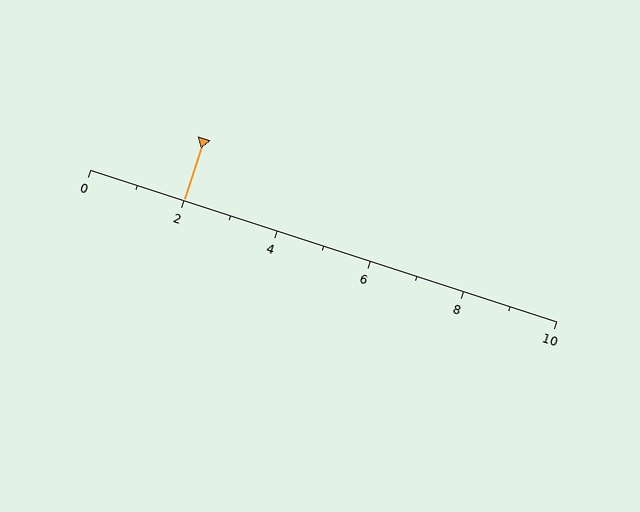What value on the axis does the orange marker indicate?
The marker indicates approximately 2.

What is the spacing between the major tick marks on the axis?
The major ticks are spaced 2 apart.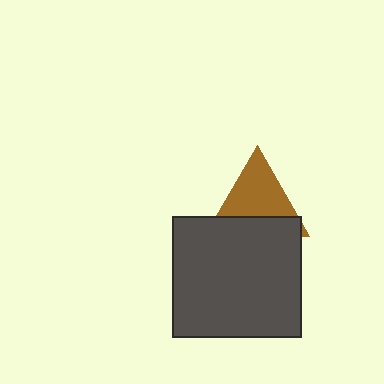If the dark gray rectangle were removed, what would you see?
You would see the complete brown triangle.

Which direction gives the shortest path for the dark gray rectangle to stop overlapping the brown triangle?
Moving down gives the shortest separation.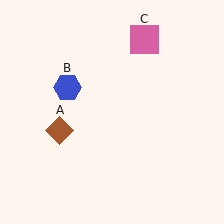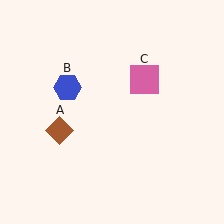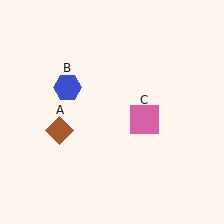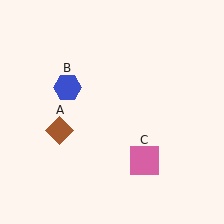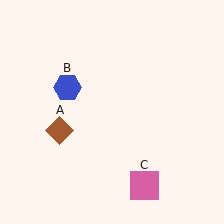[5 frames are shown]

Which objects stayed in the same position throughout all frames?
Brown diamond (object A) and blue hexagon (object B) remained stationary.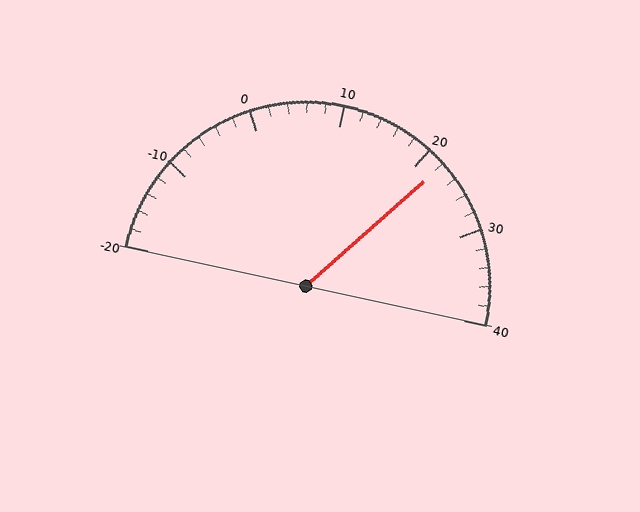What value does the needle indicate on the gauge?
The needle indicates approximately 22.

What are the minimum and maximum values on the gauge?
The gauge ranges from -20 to 40.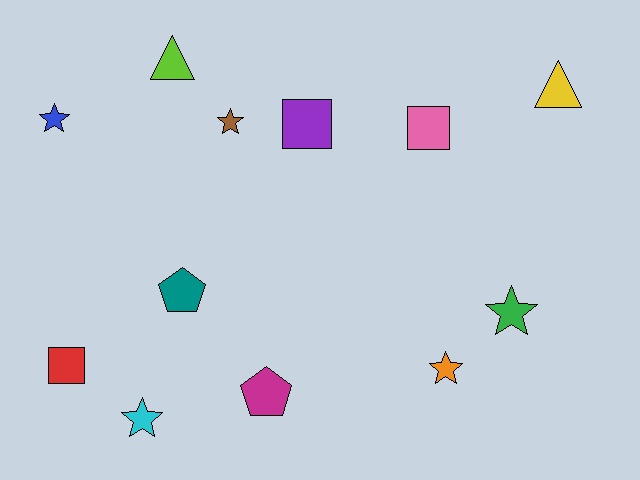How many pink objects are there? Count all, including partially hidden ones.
There is 1 pink object.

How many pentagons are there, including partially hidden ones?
There are 2 pentagons.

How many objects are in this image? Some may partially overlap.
There are 12 objects.